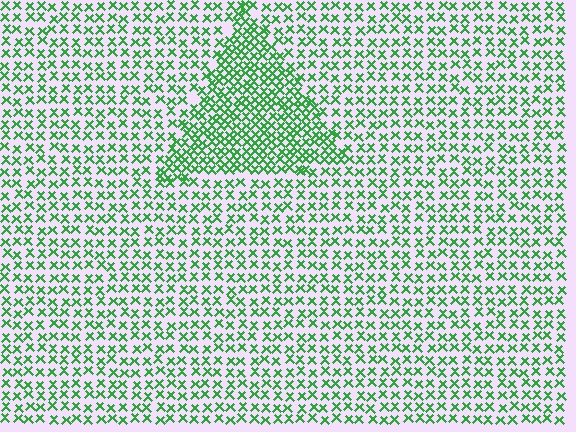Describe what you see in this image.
The image contains small green elements arranged at two different densities. A triangle-shaped region is visible where the elements are more densely packed than the surrounding area.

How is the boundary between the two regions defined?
The boundary is defined by a change in element density (approximately 1.9x ratio). All elements are the same color, size, and shape.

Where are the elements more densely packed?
The elements are more densely packed inside the triangle boundary.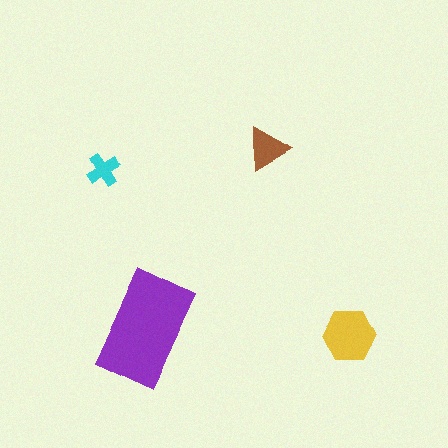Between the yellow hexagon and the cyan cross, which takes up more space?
The yellow hexagon.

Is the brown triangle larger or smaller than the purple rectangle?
Smaller.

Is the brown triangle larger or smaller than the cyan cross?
Larger.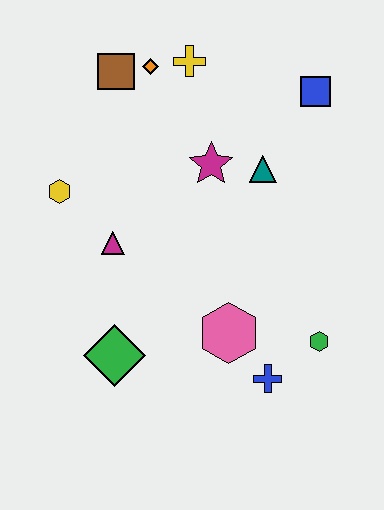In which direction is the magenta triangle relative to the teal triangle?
The magenta triangle is to the left of the teal triangle.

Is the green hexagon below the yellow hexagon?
Yes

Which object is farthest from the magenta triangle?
The blue square is farthest from the magenta triangle.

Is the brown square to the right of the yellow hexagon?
Yes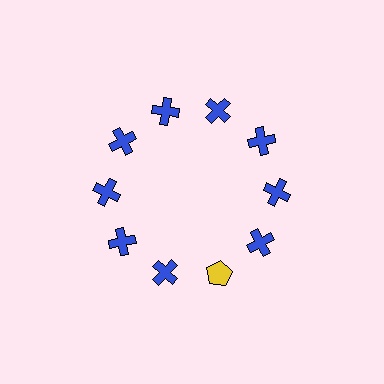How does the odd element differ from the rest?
It differs in both color (yellow instead of blue) and shape (pentagon instead of cross).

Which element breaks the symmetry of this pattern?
The yellow pentagon at roughly the 5 o'clock position breaks the symmetry. All other shapes are blue crosses.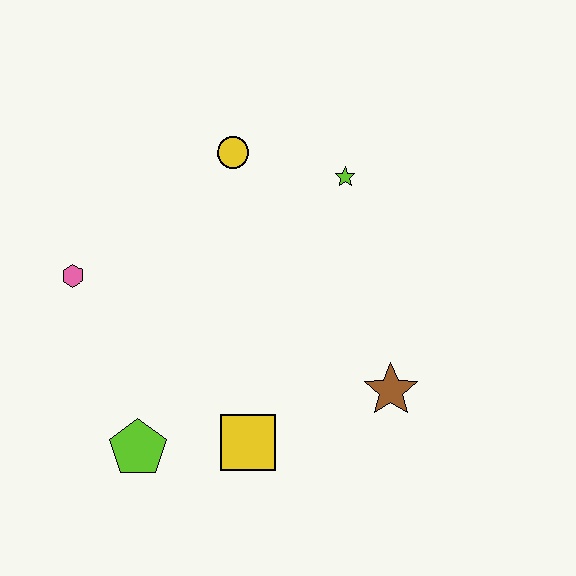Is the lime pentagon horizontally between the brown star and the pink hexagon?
Yes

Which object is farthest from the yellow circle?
The lime pentagon is farthest from the yellow circle.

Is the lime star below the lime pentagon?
No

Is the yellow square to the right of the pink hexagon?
Yes